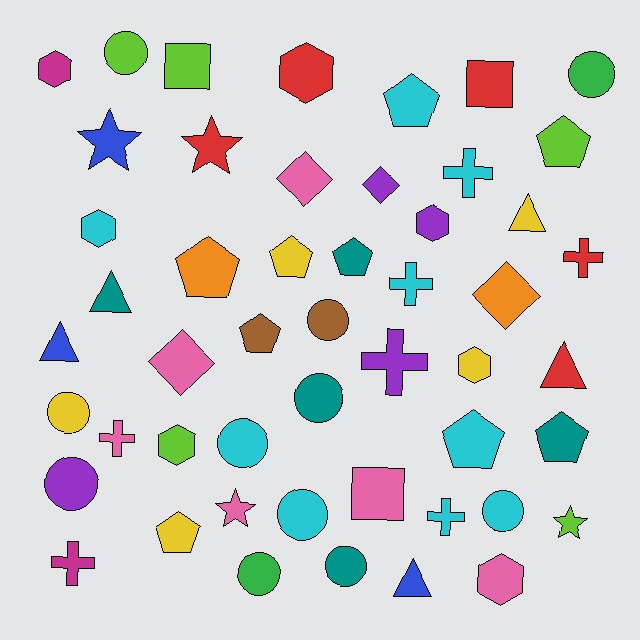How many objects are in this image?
There are 50 objects.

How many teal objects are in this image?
There are 5 teal objects.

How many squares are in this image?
There are 3 squares.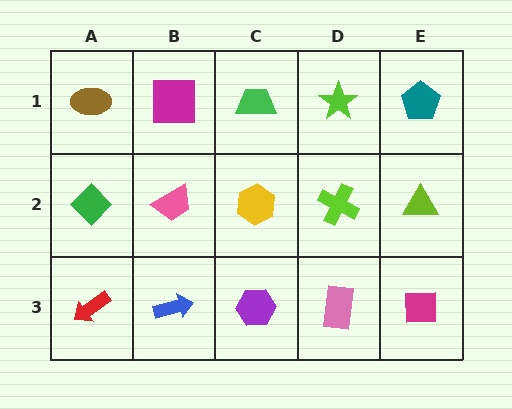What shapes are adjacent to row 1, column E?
A lime triangle (row 2, column E), a lime star (row 1, column D).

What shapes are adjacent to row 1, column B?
A pink trapezoid (row 2, column B), a brown ellipse (row 1, column A), a green trapezoid (row 1, column C).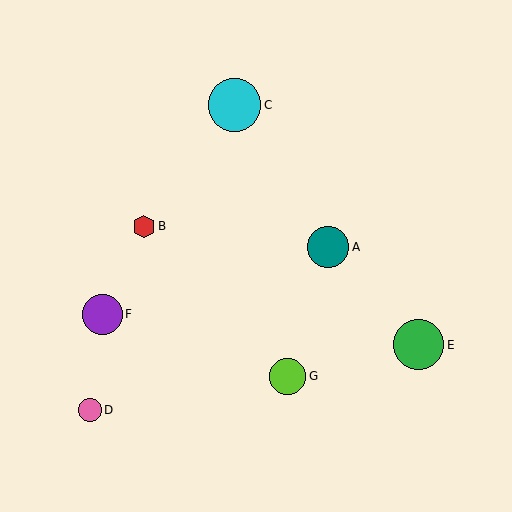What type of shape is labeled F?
Shape F is a purple circle.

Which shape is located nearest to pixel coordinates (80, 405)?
The pink circle (labeled D) at (90, 410) is nearest to that location.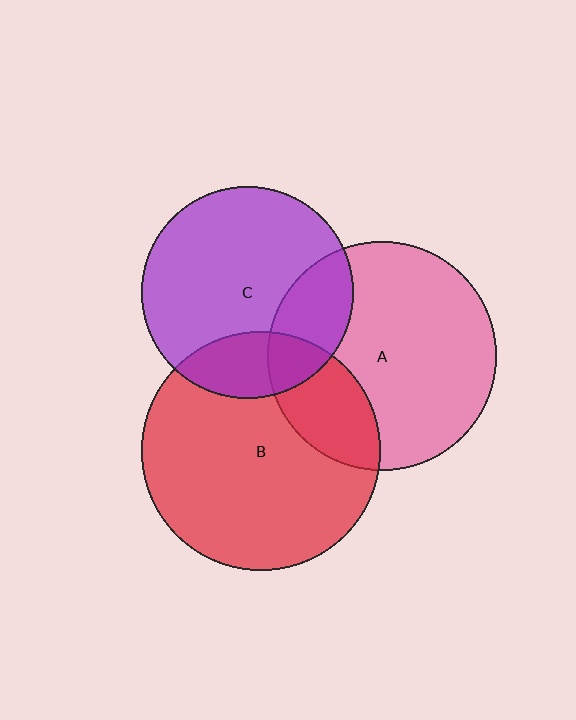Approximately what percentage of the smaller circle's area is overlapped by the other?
Approximately 25%.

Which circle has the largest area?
Circle B (red).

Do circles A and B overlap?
Yes.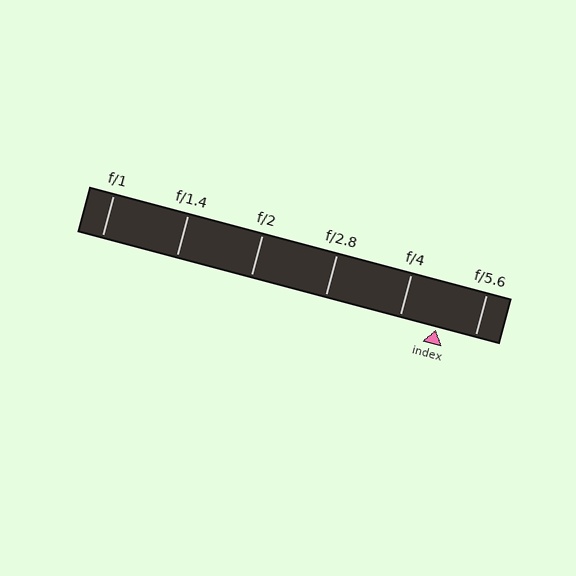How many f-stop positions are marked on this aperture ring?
There are 6 f-stop positions marked.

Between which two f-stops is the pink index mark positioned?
The index mark is between f/4 and f/5.6.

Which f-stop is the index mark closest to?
The index mark is closest to f/4.